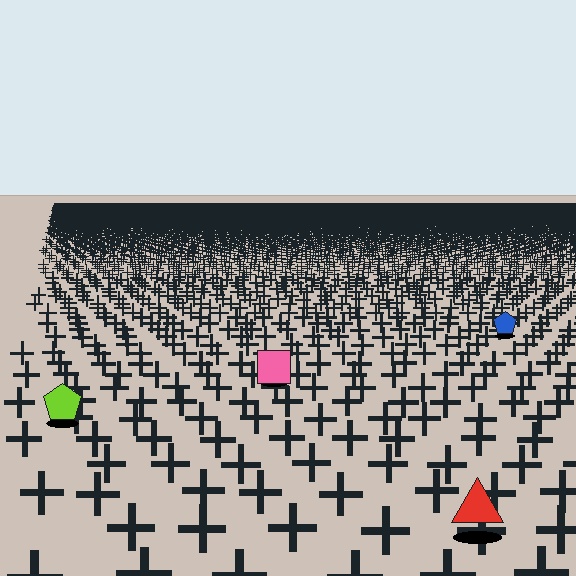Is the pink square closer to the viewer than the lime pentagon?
No. The lime pentagon is closer — you can tell from the texture gradient: the ground texture is coarser near it.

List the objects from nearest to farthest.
From nearest to farthest: the red triangle, the lime pentagon, the pink square, the blue pentagon.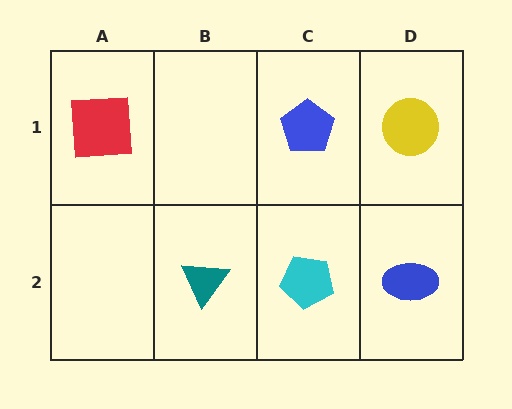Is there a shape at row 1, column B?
No, that cell is empty.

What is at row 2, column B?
A teal triangle.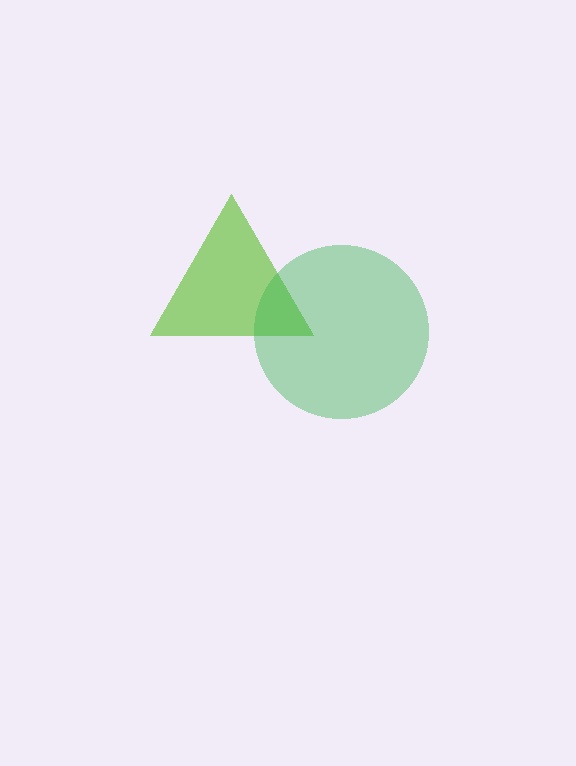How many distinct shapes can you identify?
There are 2 distinct shapes: a lime triangle, a green circle.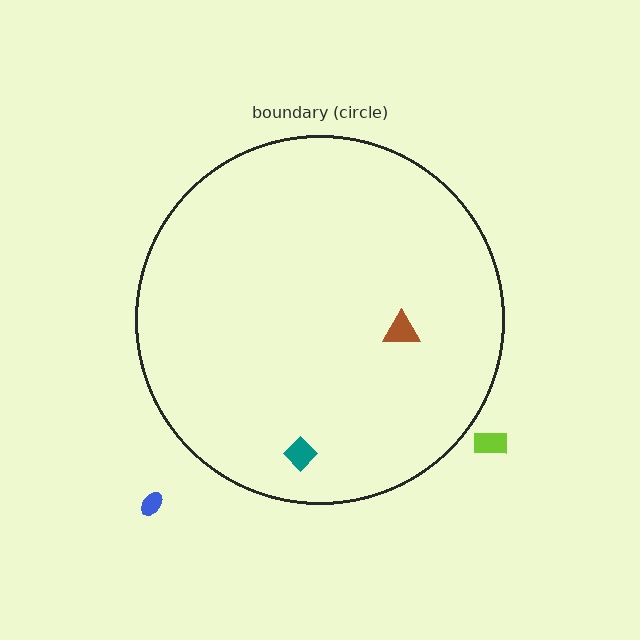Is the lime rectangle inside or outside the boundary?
Outside.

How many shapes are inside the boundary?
2 inside, 2 outside.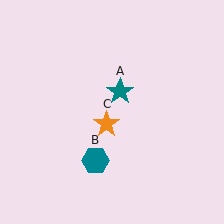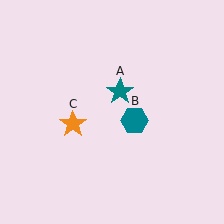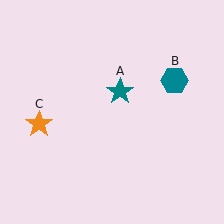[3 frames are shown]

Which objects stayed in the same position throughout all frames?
Teal star (object A) remained stationary.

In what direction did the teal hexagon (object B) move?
The teal hexagon (object B) moved up and to the right.